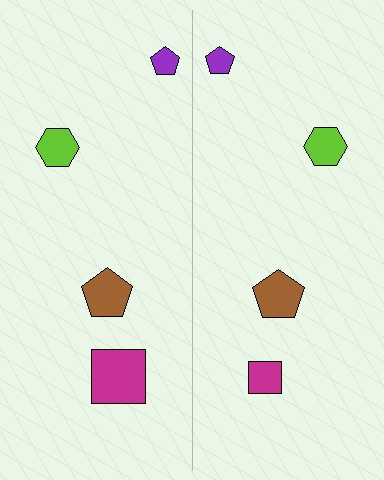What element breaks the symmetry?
The magenta square on the right side has a different size than its mirror counterpart.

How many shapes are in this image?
There are 8 shapes in this image.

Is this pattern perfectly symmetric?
No, the pattern is not perfectly symmetric. The magenta square on the right side has a different size than its mirror counterpart.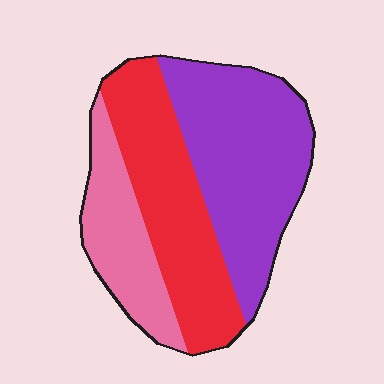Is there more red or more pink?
Red.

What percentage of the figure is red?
Red covers around 35% of the figure.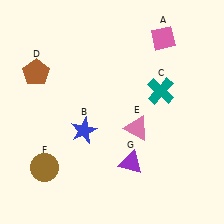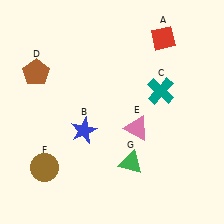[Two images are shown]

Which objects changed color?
A changed from pink to red. G changed from purple to green.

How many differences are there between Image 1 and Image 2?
There are 2 differences between the two images.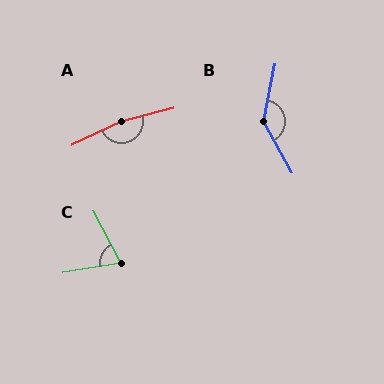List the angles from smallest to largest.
C (71°), B (139°), A (169°).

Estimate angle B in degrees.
Approximately 139 degrees.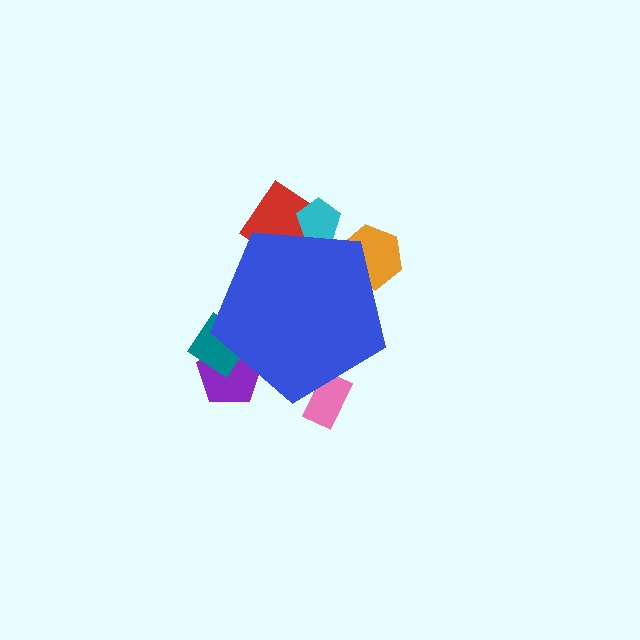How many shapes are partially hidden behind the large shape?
6 shapes are partially hidden.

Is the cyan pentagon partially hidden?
Yes, the cyan pentagon is partially hidden behind the blue pentagon.